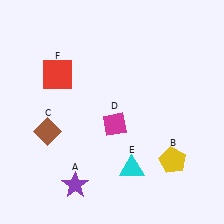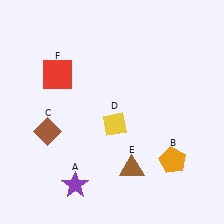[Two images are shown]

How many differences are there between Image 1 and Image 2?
There are 3 differences between the two images.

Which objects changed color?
B changed from yellow to orange. D changed from magenta to yellow. E changed from cyan to brown.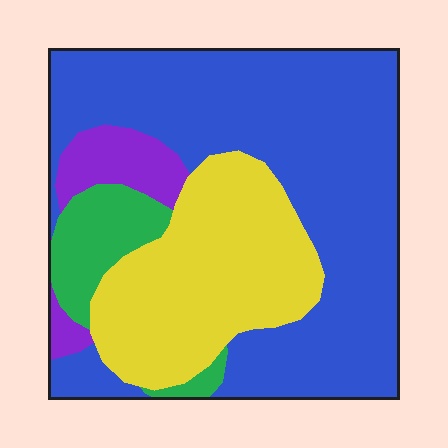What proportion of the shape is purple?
Purple covers around 5% of the shape.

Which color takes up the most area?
Blue, at roughly 55%.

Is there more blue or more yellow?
Blue.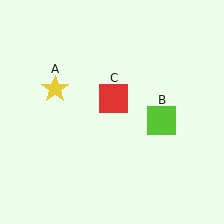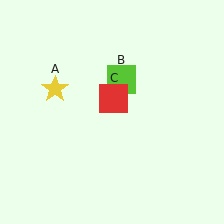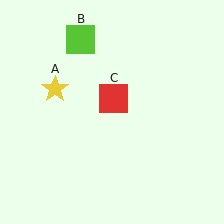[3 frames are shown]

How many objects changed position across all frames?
1 object changed position: lime square (object B).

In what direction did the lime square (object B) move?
The lime square (object B) moved up and to the left.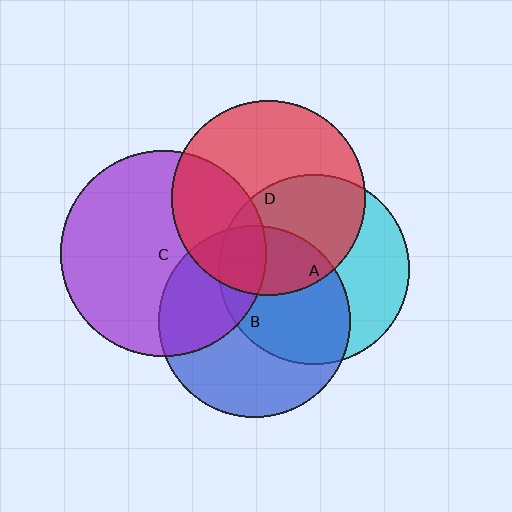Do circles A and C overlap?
Yes.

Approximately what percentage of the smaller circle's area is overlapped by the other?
Approximately 15%.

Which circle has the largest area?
Circle C (purple).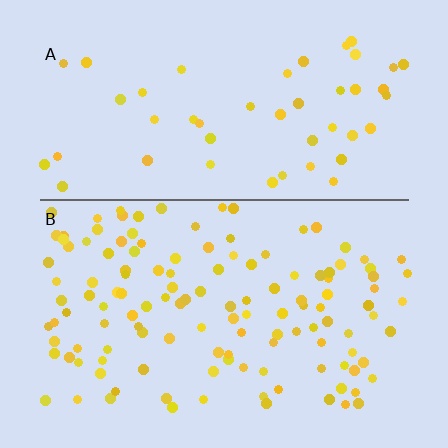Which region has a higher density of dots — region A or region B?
B (the bottom).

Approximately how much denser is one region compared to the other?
Approximately 2.6× — region B over region A.